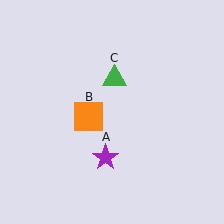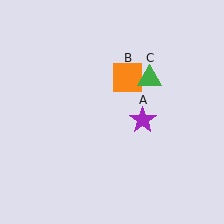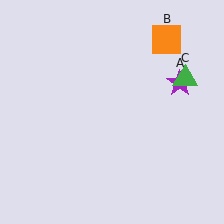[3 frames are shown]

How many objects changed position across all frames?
3 objects changed position: purple star (object A), orange square (object B), green triangle (object C).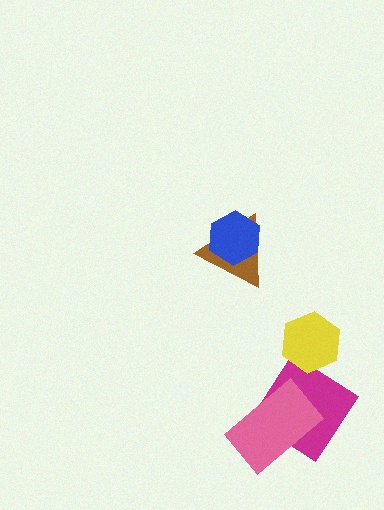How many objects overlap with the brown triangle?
1 object overlaps with the brown triangle.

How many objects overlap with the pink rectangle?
1 object overlaps with the pink rectangle.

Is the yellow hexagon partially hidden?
No, no other shape covers it.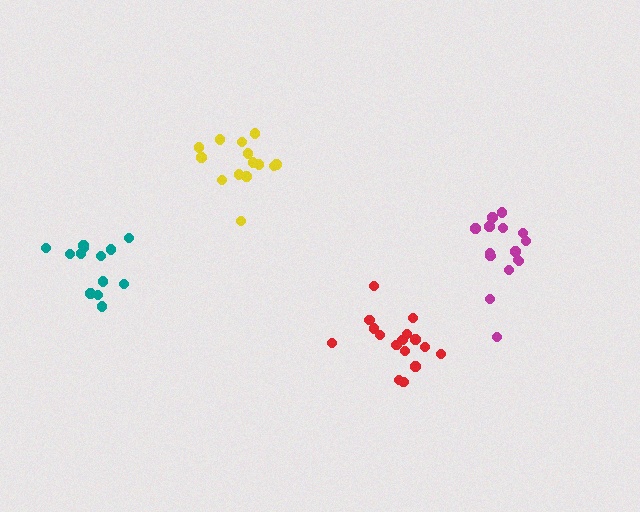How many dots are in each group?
Group 1: 14 dots, Group 2: 15 dots, Group 3: 16 dots, Group 4: 13 dots (58 total).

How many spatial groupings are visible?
There are 4 spatial groupings.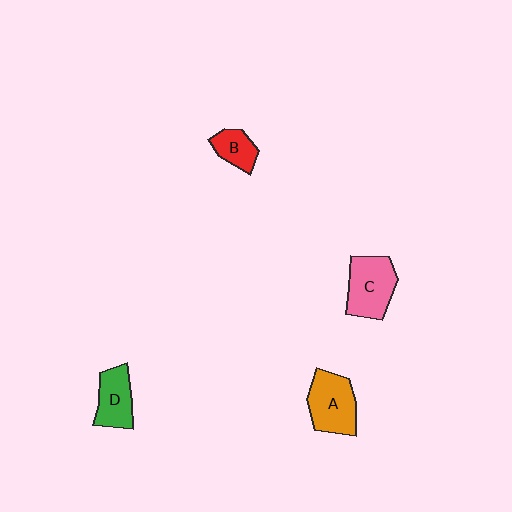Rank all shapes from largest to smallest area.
From largest to smallest: C (pink), A (orange), D (green), B (red).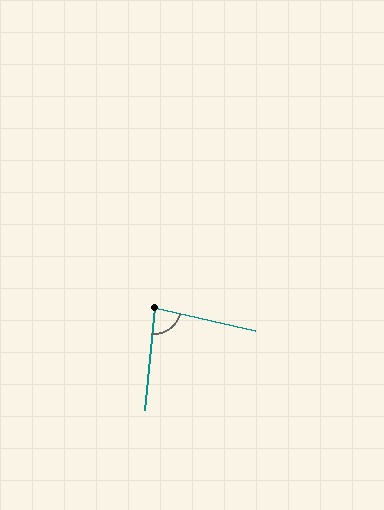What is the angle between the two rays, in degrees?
Approximately 82 degrees.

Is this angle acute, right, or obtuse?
It is acute.